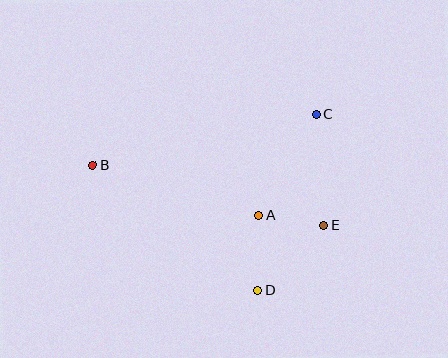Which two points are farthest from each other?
Points B and E are farthest from each other.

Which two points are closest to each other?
Points A and E are closest to each other.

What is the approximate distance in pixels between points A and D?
The distance between A and D is approximately 75 pixels.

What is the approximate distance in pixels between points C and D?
The distance between C and D is approximately 185 pixels.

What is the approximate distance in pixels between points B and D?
The distance between B and D is approximately 208 pixels.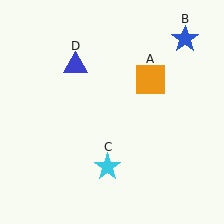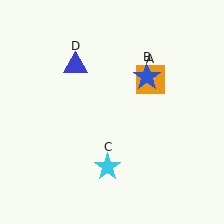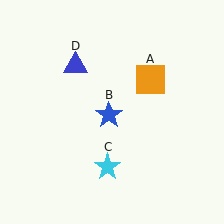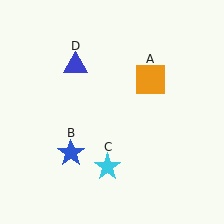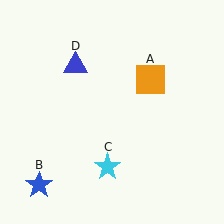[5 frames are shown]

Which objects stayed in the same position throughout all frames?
Orange square (object A) and cyan star (object C) and blue triangle (object D) remained stationary.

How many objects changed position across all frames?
1 object changed position: blue star (object B).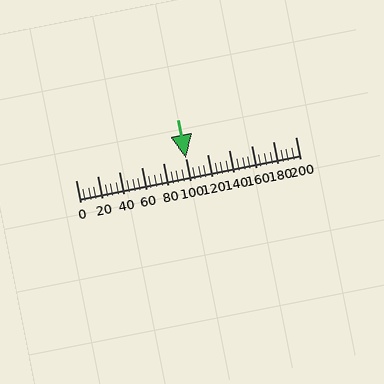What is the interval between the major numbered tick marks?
The major tick marks are spaced 20 units apart.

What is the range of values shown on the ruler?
The ruler shows values from 0 to 200.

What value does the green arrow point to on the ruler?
The green arrow points to approximately 100.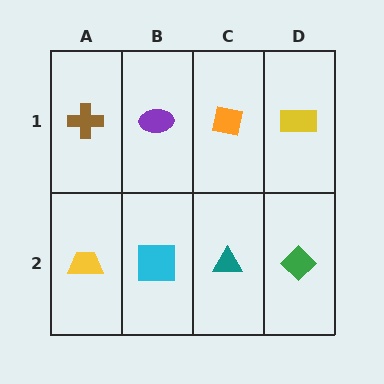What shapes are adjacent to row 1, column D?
A green diamond (row 2, column D), an orange square (row 1, column C).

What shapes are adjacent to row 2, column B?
A purple ellipse (row 1, column B), a yellow trapezoid (row 2, column A), a teal triangle (row 2, column C).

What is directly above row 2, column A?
A brown cross.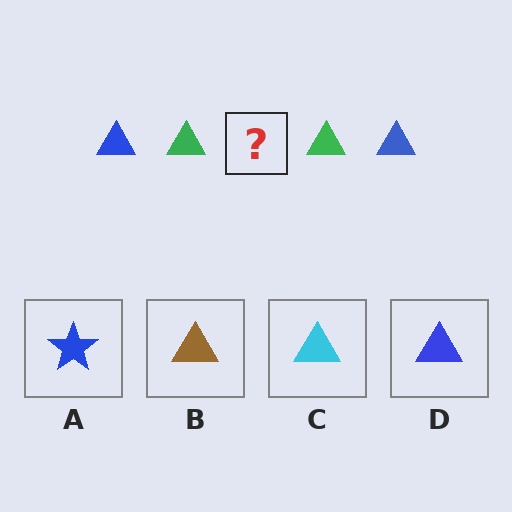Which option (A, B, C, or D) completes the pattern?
D.